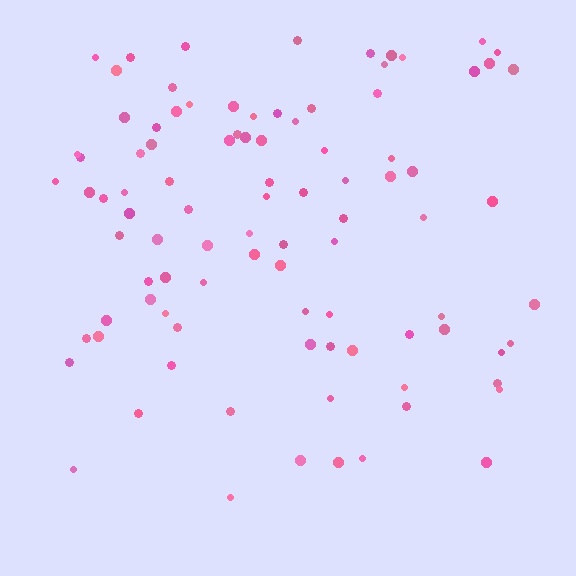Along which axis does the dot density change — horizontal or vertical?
Vertical.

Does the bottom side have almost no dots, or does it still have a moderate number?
Still a moderate number, just noticeably fewer than the top.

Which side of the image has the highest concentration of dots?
The top.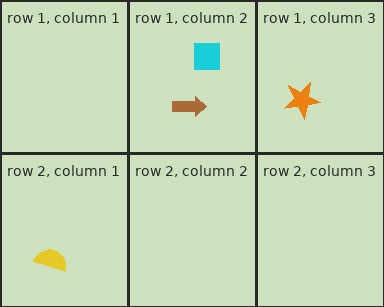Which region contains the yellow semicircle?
The row 2, column 1 region.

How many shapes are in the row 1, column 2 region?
2.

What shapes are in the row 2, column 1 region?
The yellow semicircle.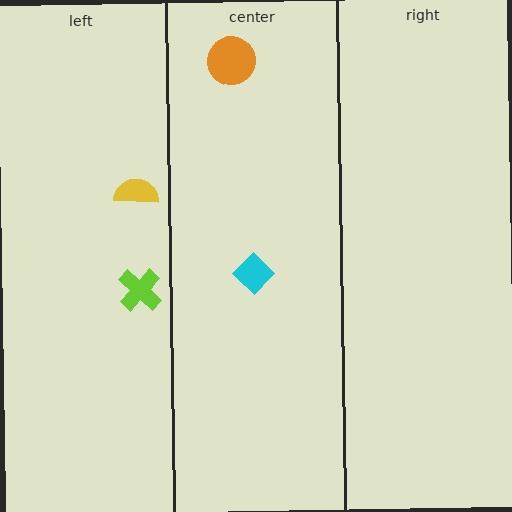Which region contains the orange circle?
The center region.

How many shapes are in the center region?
2.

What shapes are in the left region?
The lime cross, the yellow semicircle.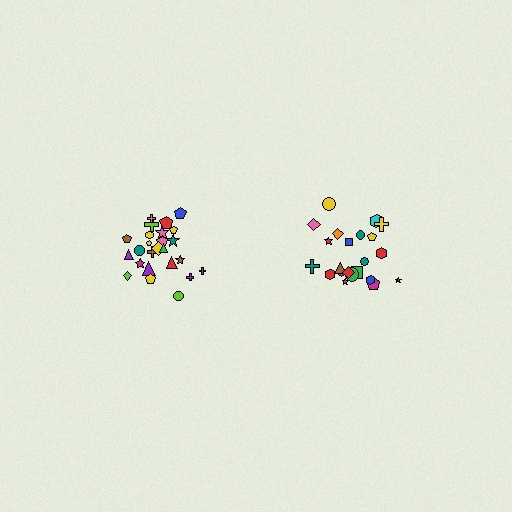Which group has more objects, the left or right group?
The left group.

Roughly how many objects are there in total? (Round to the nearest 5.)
Roughly 45 objects in total.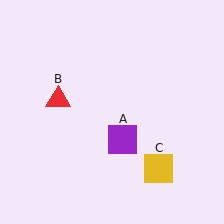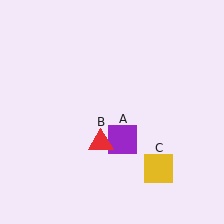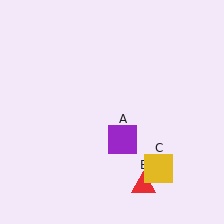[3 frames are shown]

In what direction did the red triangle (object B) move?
The red triangle (object B) moved down and to the right.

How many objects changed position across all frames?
1 object changed position: red triangle (object B).